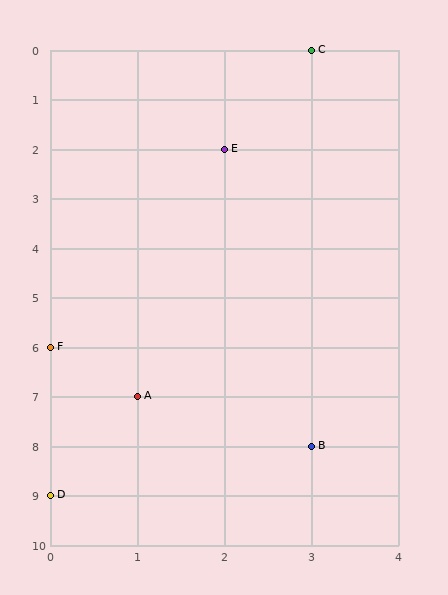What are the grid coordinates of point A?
Point A is at grid coordinates (1, 7).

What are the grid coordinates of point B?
Point B is at grid coordinates (3, 8).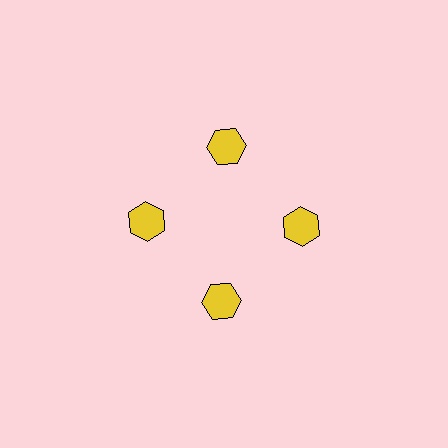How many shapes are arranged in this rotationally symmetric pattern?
There are 4 shapes, arranged in 4 groups of 1.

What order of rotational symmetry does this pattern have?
This pattern has 4-fold rotational symmetry.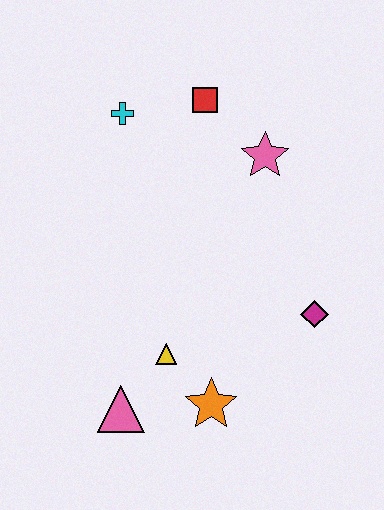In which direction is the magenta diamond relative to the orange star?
The magenta diamond is to the right of the orange star.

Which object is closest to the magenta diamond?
The orange star is closest to the magenta diamond.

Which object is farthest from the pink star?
The pink triangle is farthest from the pink star.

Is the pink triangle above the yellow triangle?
No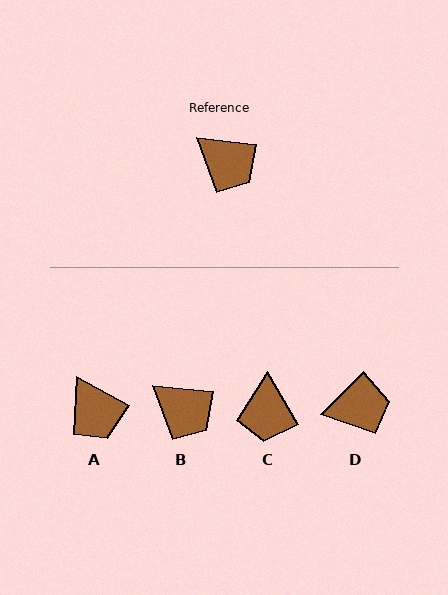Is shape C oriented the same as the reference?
No, it is off by about 54 degrees.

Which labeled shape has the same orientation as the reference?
B.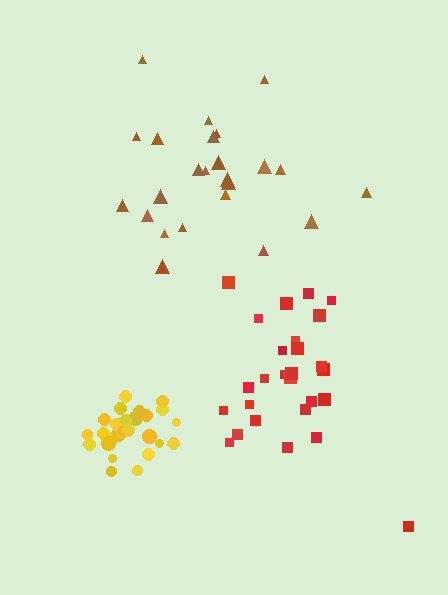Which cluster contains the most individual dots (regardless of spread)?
Yellow (28).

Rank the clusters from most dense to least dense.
yellow, red, brown.